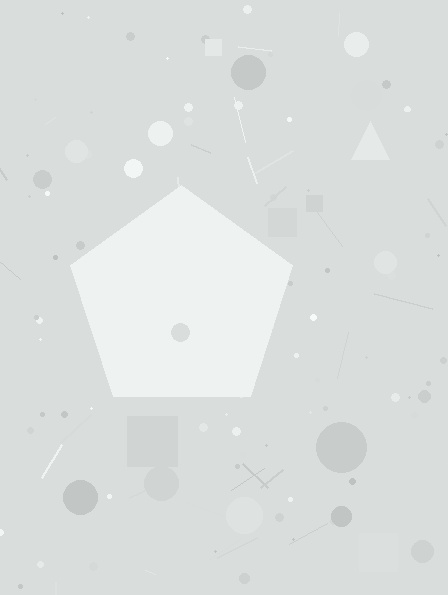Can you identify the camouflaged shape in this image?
The camouflaged shape is a pentagon.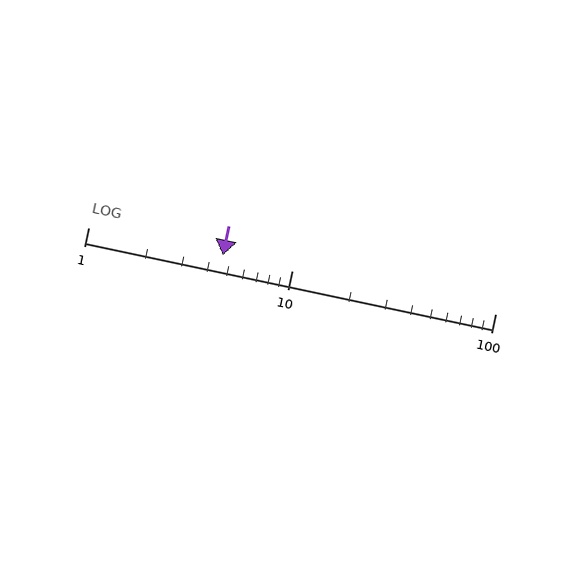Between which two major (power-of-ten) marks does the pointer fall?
The pointer is between 1 and 10.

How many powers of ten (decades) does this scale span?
The scale spans 2 decades, from 1 to 100.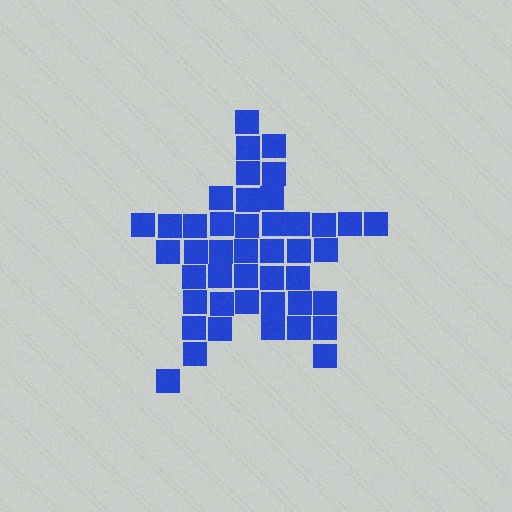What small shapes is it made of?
It is made of small squares.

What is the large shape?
The large shape is a star.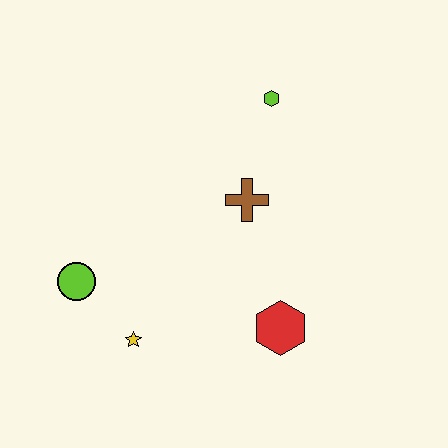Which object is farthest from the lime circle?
The lime hexagon is farthest from the lime circle.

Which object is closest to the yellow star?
The lime circle is closest to the yellow star.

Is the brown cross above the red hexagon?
Yes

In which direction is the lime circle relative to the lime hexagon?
The lime circle is to the left of the lime hexagon.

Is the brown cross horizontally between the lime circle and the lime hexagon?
Yes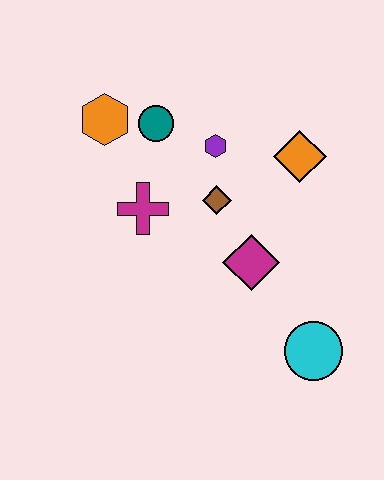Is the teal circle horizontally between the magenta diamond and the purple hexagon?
No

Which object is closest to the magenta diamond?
The brown diamond is closest to the magenta diamond.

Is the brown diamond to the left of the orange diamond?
Yes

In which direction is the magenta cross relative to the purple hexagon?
The magenta cross is to the left of the purple hexagon.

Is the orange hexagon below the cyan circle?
No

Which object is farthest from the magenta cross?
The cyan circle is farthest from the magenta cross.